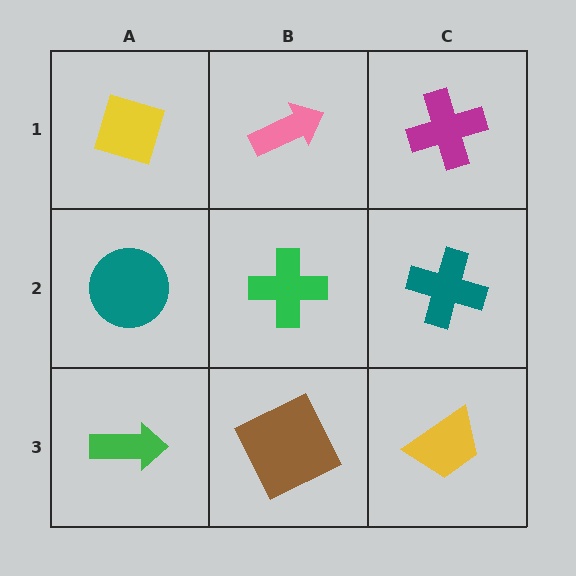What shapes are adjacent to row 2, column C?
A magenta cross (row 1, column C), a yellow trapezoid (row 3, column C), a green cross (row 2, column B).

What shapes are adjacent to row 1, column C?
A teal cross (row 2, column C), a pink arrow (row 1, column B).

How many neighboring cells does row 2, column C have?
3.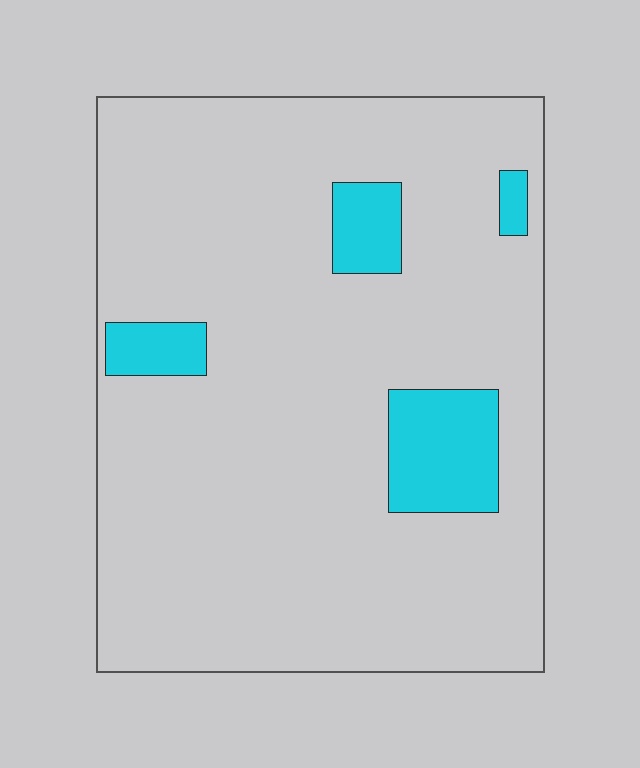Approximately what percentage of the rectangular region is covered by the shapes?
Approximately 10%.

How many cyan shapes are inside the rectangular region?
4.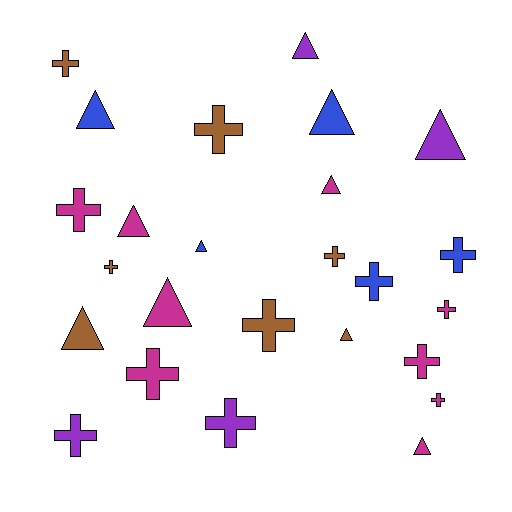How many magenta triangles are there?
There are 4 magenta triangles.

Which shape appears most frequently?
Cross, with 14 objects.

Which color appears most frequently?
Magenta, with 9 objects.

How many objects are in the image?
There are 25 objects.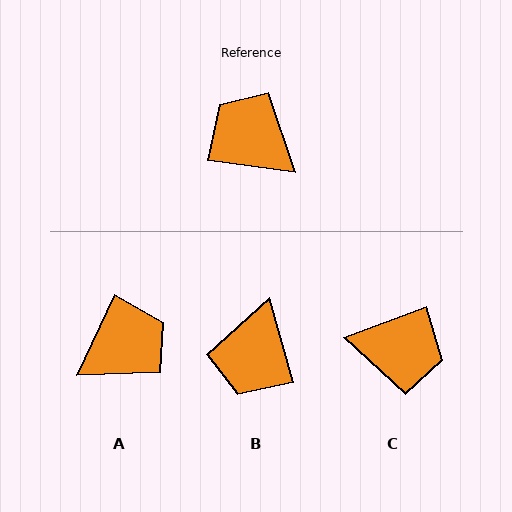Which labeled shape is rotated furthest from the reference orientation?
C, about 151 degrees away.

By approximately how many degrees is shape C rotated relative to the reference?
Approximately 151 degrees clockwise.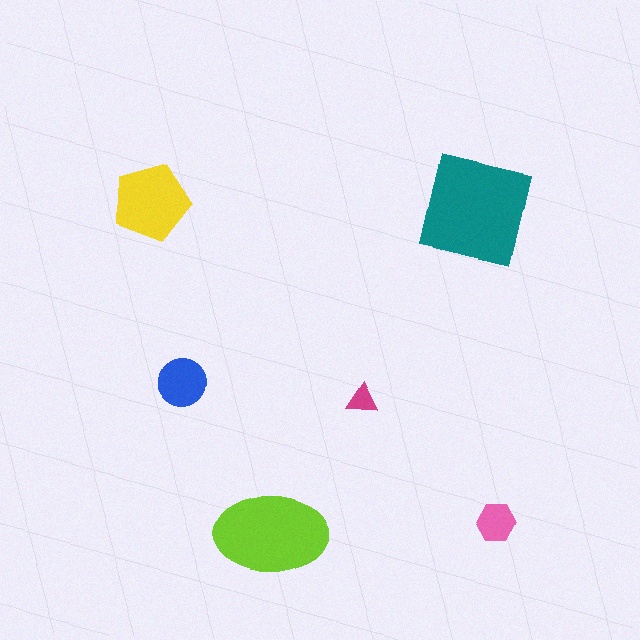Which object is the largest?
The teal square.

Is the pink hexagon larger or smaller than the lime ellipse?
Smaller.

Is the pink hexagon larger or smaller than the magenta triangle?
Larger.